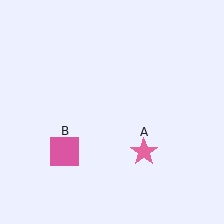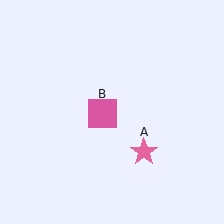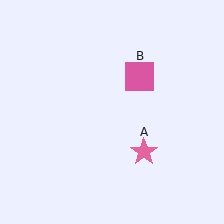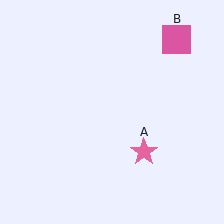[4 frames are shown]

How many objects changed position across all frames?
1 object changed position: pink square (object B).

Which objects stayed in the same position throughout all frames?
Pink star (object A) remained stationary.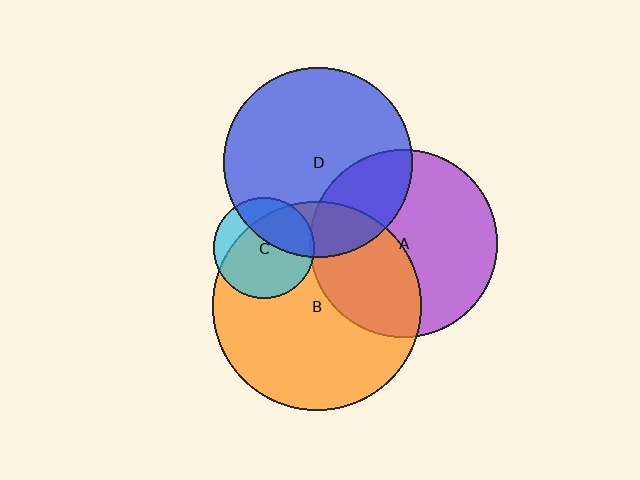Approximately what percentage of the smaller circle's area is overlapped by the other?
Approximately 40%.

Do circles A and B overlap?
Yes.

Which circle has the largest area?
Circle B (orange).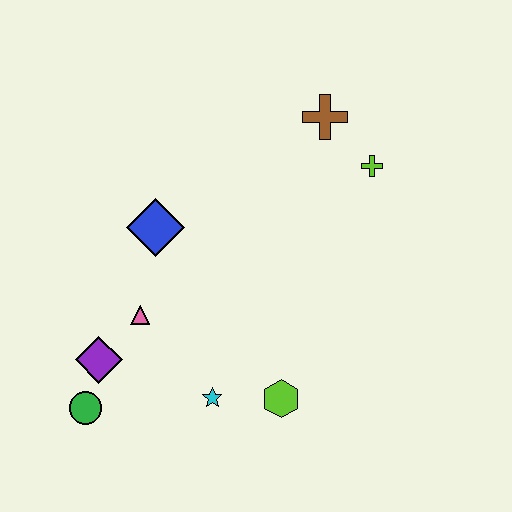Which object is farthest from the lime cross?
The green circle is farthest from the lime cross.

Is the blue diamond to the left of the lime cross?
Yes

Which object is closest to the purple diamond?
The green circle is closest to the purple diamond.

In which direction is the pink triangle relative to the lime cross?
The pink triangle is to the left of the lime cross.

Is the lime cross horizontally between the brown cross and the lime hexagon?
No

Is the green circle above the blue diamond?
No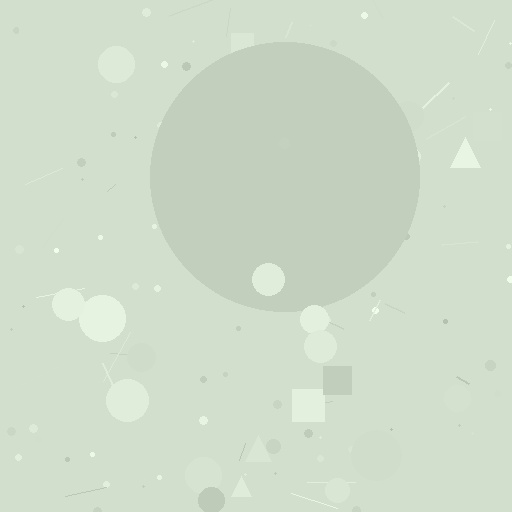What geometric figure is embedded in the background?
A circle is embedded in the background.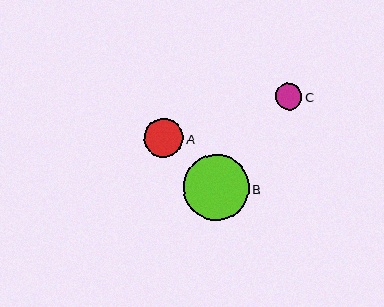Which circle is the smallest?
Circle C is the smallest with a size of approximately 26 pixels.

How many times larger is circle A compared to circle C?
Circle A is approximately 1.5 times the size of circle C.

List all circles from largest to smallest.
From largest to smallest: B, A, C.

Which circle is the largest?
Circle B is the largest with a size of approximately 66 pixels.